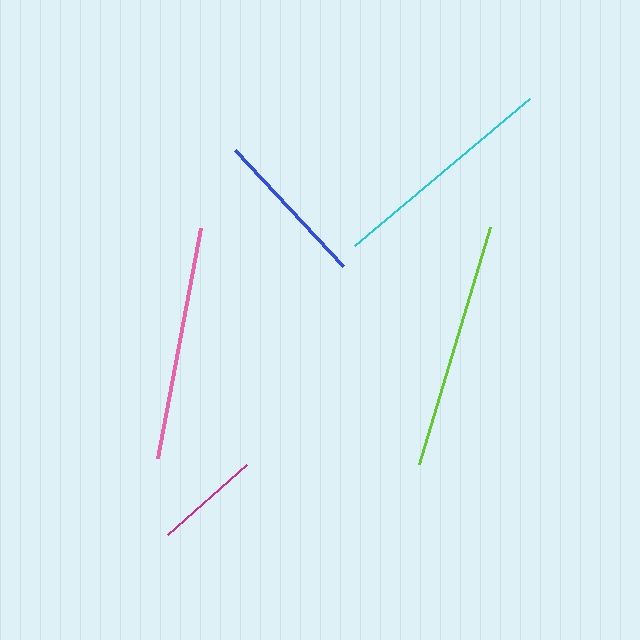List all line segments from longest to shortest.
From longest to shortest: lime, pink, cyan, blue, magenta.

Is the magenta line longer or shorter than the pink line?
The pink line is longer than the magenta line.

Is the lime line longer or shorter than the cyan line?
The lime line is longer than the cyan line.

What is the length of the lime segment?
The lime segment is approximately 247 pixels long.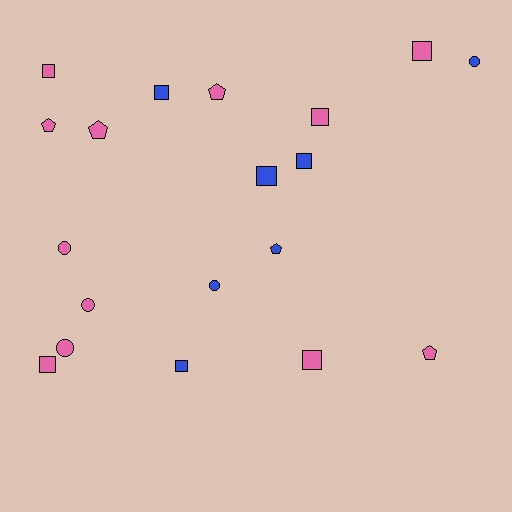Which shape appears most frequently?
Square, with 9 objects.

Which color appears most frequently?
Pink, with 12 objects.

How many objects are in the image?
There are 19 objects.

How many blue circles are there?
There are 2 blue circles.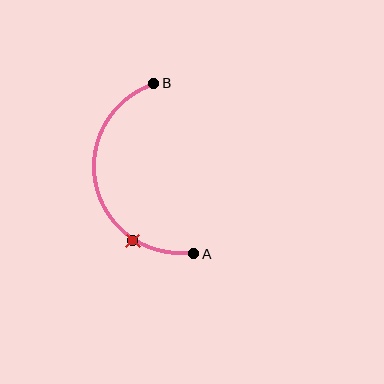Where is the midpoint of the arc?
The arc midpoint is the point on the curve farthest from the straight line joining A and B. It sits to the left of that line.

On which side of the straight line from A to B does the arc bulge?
The arc bulges to the left of the straight line connecting A and B.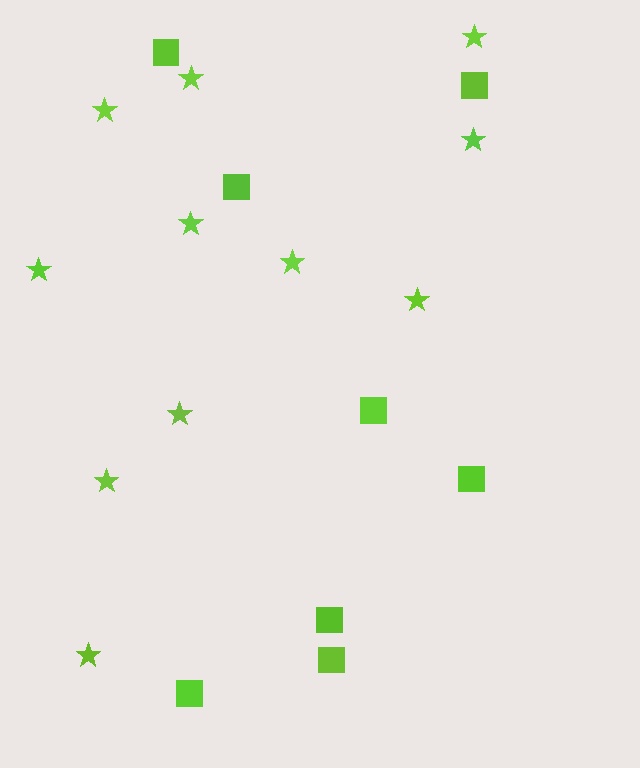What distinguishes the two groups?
There are 2 groups: one group of squares (8) and one group of stars (11).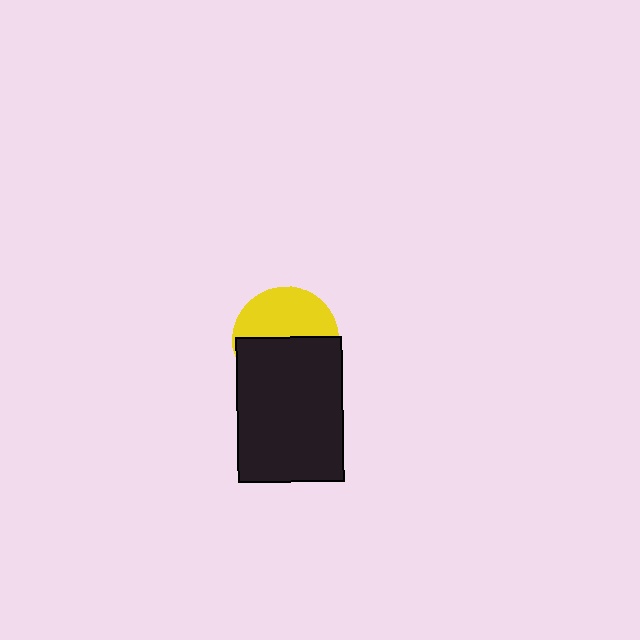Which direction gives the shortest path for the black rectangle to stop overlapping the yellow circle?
Moving down gives the shortest separation.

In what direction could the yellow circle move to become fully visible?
The yellow circle could move up. That would shift it out from behind the black rectangle entirely.